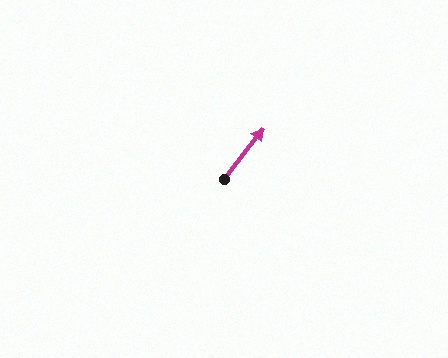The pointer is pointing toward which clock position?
Roughly 1 o'clock.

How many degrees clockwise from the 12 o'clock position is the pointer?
Approximately 38 degrees.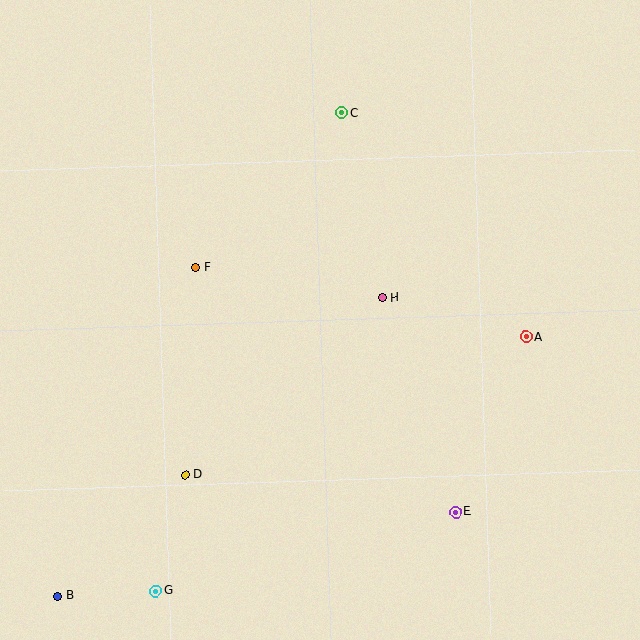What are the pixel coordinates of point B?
Point B is at (58, 596).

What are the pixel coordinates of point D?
Point D is at (185, 475).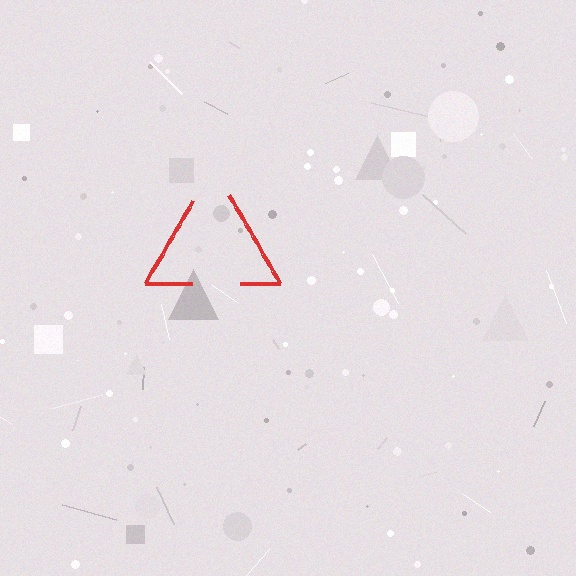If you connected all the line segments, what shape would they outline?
They would outline a triangle.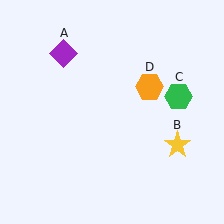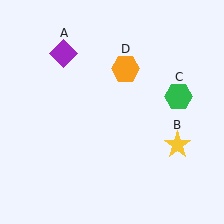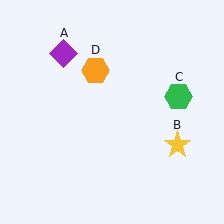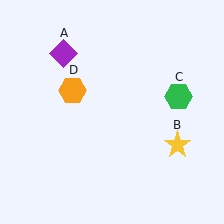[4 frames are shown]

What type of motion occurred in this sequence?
The orange hexagon (object D) rotated counterclockwise around the center of the scene.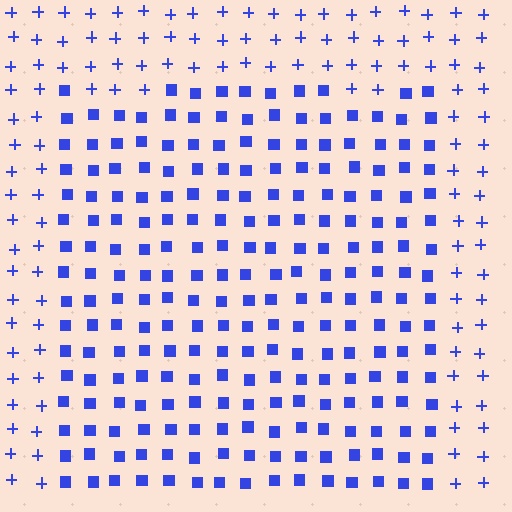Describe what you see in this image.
The image is filled with small blue elements arranged in a uniform grid. A rectangle-shaped region contains squares, while the surrounding area contains plus signs. The boundary is defined purely by the change in element shape.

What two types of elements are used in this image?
The image uses squares inside the rectangle region and plus signs outside it.